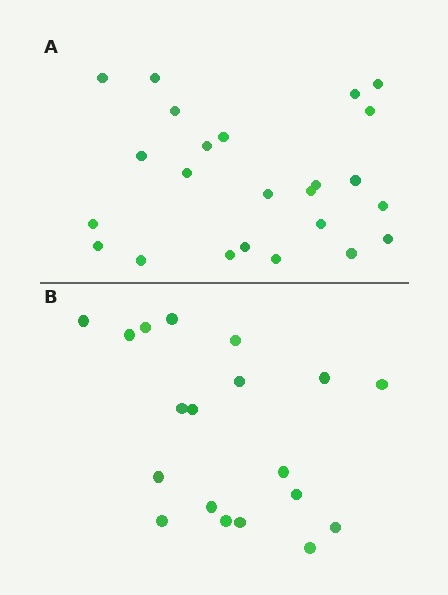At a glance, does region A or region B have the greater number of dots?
Region A (the top region) has more dots.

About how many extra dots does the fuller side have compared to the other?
Region A has about 5 more dots than region B.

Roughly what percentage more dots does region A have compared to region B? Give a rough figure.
About 25% more.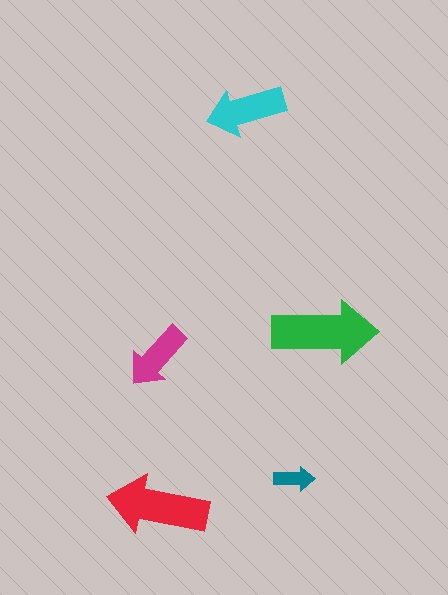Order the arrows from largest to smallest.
the green one, the red one, the cyan one, the magenta one, the teal one.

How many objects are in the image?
There are 5 objects in the image.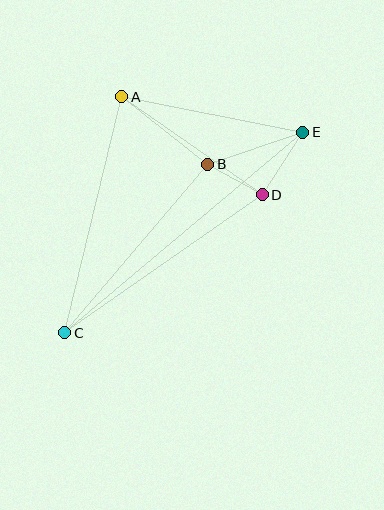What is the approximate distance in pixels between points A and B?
The distance between A and B is approximately 109 pixels.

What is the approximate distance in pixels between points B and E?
The distance between B and E is approximately 100 pixels.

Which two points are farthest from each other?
Points C and E are farthest from each other.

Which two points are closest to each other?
Points B and D are closest to each other.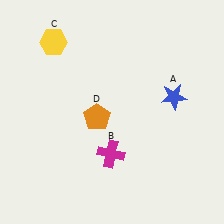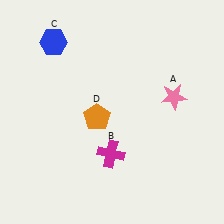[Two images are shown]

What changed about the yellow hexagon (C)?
In Image 1, C is yellow. In Image 2, it changed to blue.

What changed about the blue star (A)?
In Image 1, A is blue. In Image 2, it changed to pink.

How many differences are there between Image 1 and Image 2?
There are 2 differences between the two images.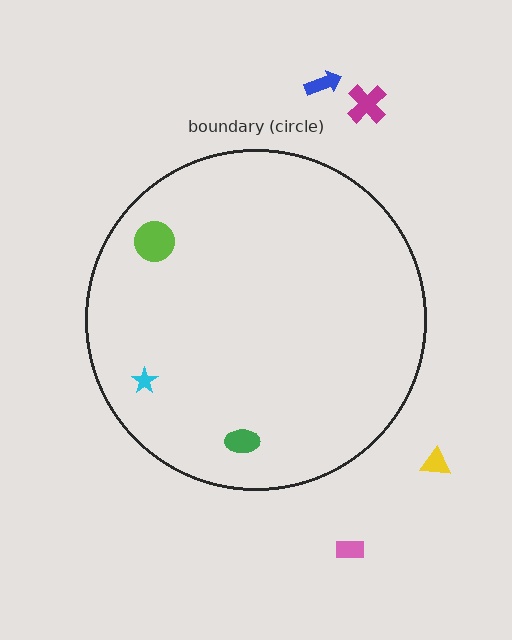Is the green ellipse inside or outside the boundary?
Inside.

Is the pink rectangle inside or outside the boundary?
Outside.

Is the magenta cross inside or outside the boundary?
Outside.